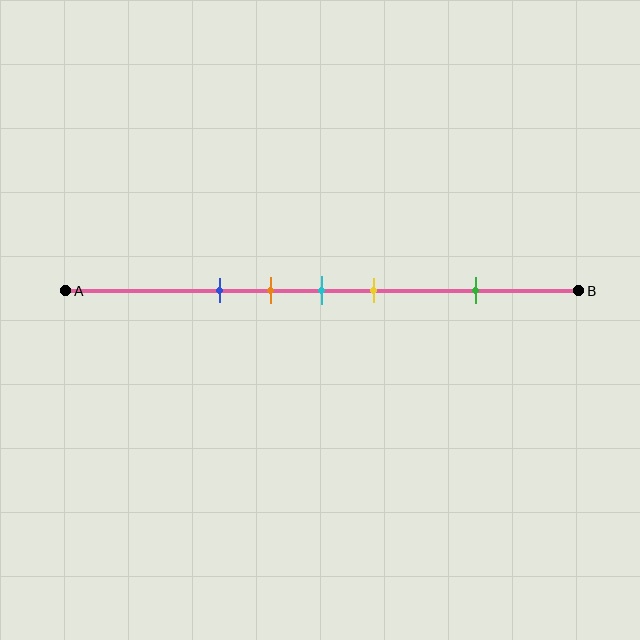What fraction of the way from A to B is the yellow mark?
The yellow mark is approximately 60% (0.6) of the way from A to B.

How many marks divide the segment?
There are 5 marks dividing the segment.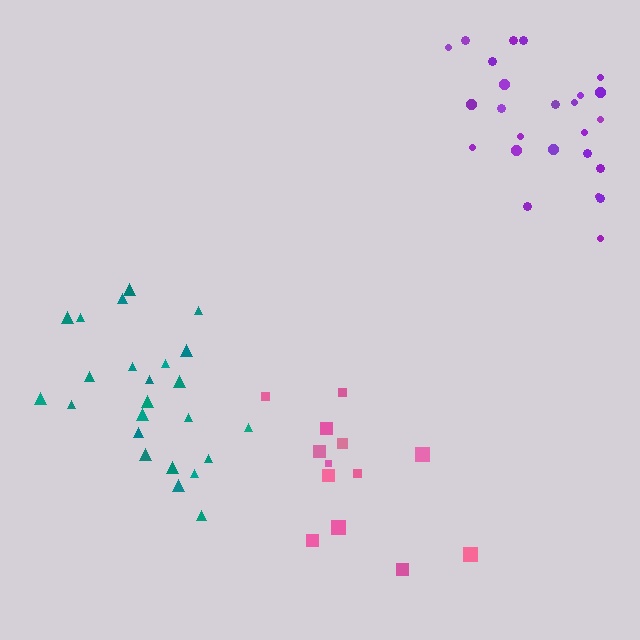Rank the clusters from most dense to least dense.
teal, purple, pink.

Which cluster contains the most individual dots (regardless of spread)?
Purple (25).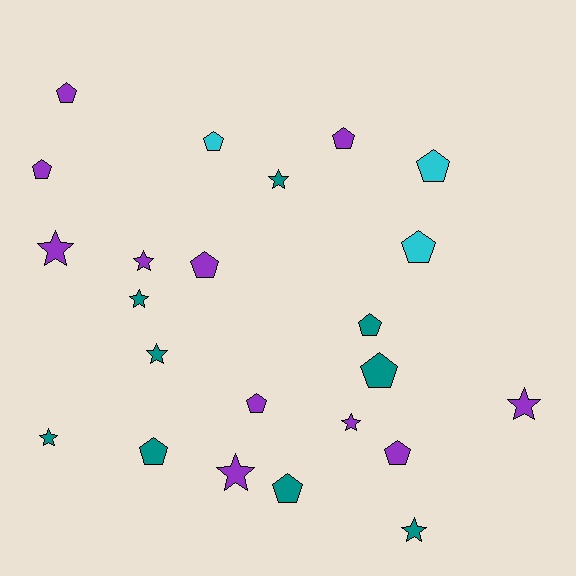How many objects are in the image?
There are 23 objects.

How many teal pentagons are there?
There are 4 teal pentagons.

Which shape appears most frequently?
Pentagon, with 13 objects.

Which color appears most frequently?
Purple, with 11 objects.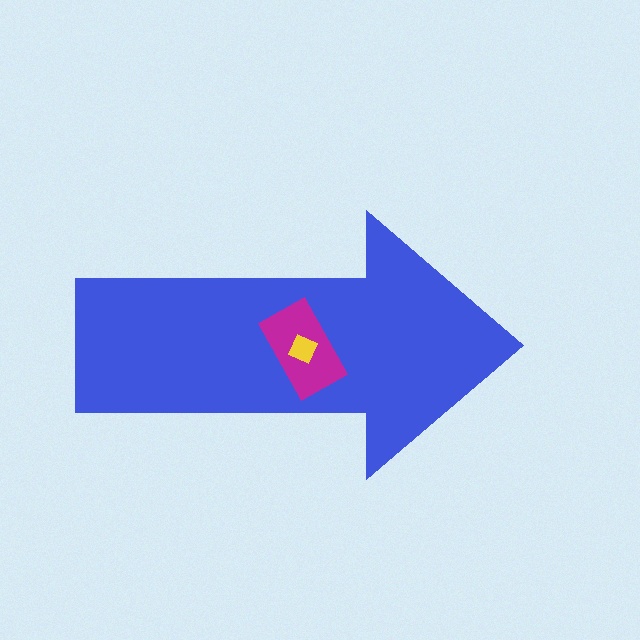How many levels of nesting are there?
3.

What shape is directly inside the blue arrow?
The magenta rectangle.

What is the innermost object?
The yellow square.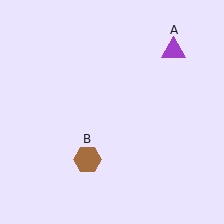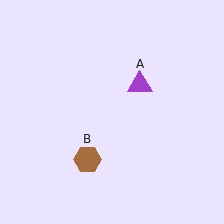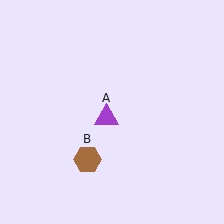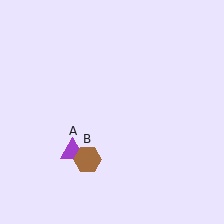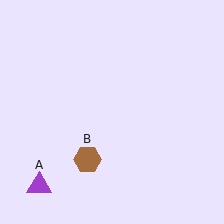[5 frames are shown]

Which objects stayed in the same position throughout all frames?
Brown hexagon (object B) remained stationary.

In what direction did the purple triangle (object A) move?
The purple triangle (object A) moved down and to the left.